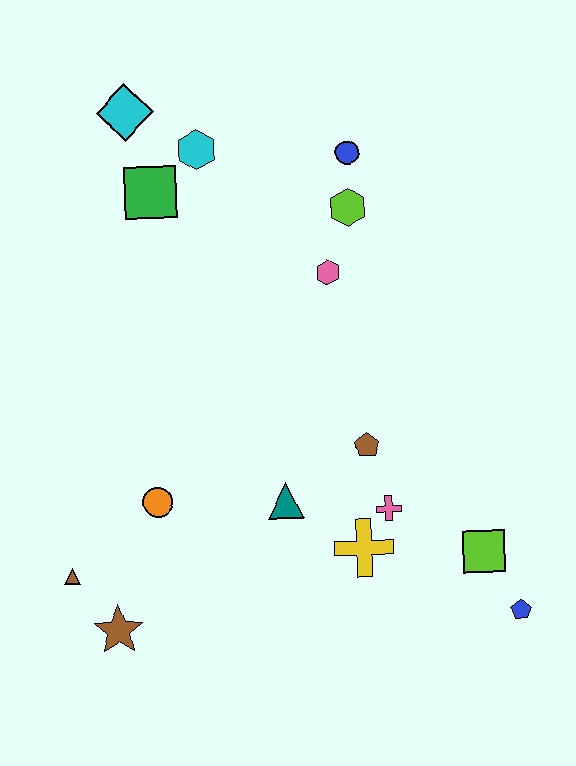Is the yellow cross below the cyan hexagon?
Yes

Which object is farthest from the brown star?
The blue circle is farthest from the brown star.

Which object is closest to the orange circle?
The brown triangle is closest to the orange circle.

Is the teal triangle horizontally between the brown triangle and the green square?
No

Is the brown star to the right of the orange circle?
No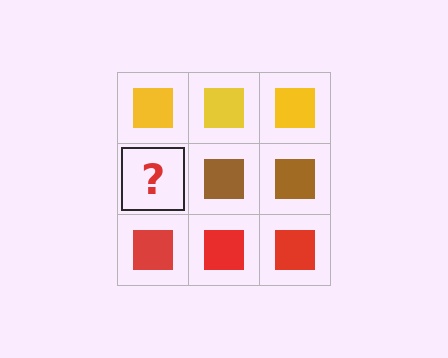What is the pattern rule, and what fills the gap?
The rule is that each row has a consistent color. The gap should be filled with a brown square.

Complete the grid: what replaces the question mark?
The question mark should be replaced with a brown square.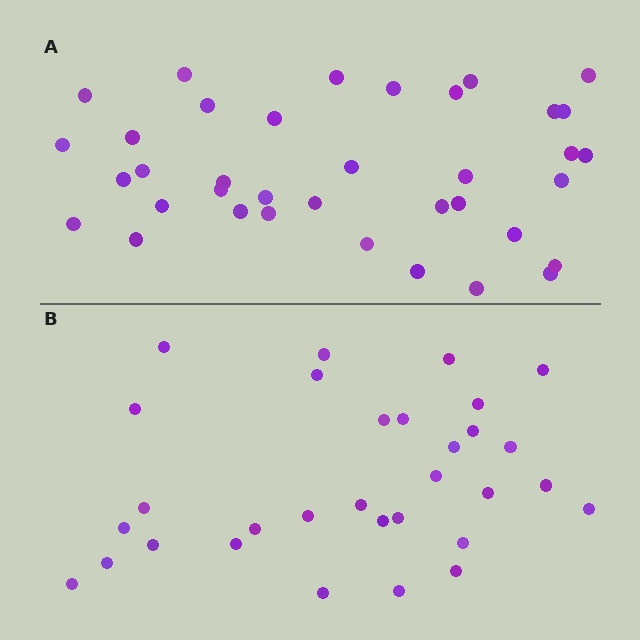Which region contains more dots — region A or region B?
Region A (the top region) has more dots.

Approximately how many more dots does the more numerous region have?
Region A has about 6 more dots than region B.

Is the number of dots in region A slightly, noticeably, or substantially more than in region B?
Region A has only slightly more — the two regions are fairly close. The ratio is roughly 1.2 to 1.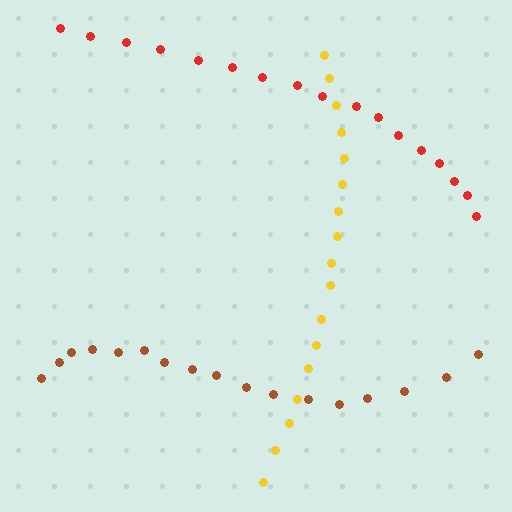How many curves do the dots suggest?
There are 3 distinct paths.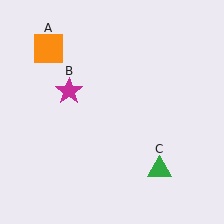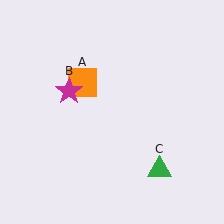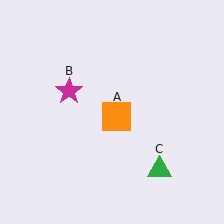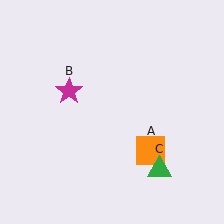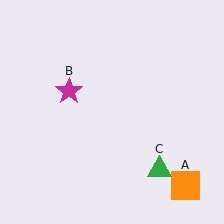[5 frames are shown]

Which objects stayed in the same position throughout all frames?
Magenta star (object B) and green triangle (object C) remained stationary.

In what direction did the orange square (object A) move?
The orange square (object A) moved down and to the right.